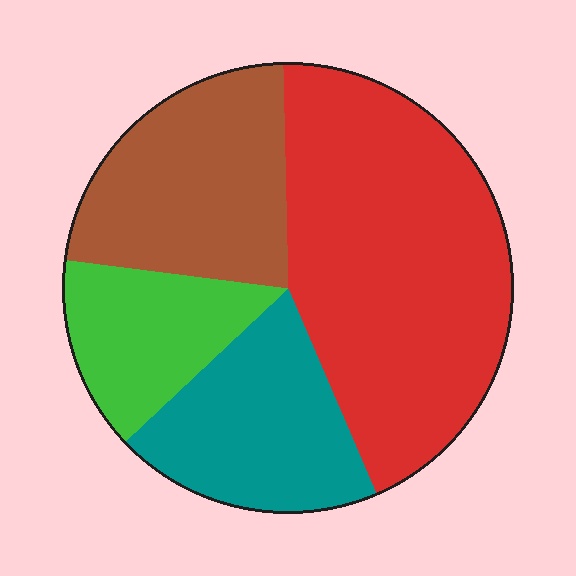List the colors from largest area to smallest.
From largest to smallest: red, brown, teal, green.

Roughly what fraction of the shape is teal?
Teal takes up between a sixth and a third of the shape.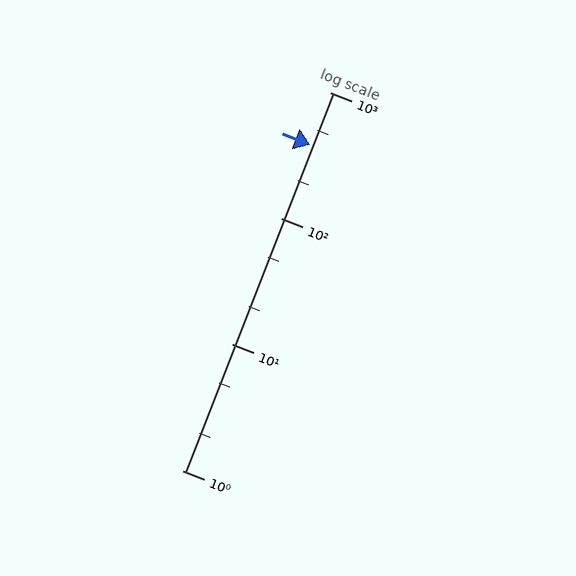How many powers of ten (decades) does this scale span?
The scale spans 3 decades, from 1 to 1000.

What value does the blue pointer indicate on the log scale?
The pointer indicates approximately 380.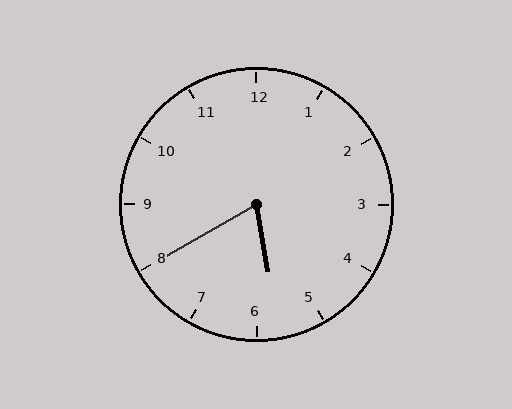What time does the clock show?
5:40.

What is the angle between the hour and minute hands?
Approximately 70 degrees.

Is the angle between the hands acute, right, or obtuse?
It is acute.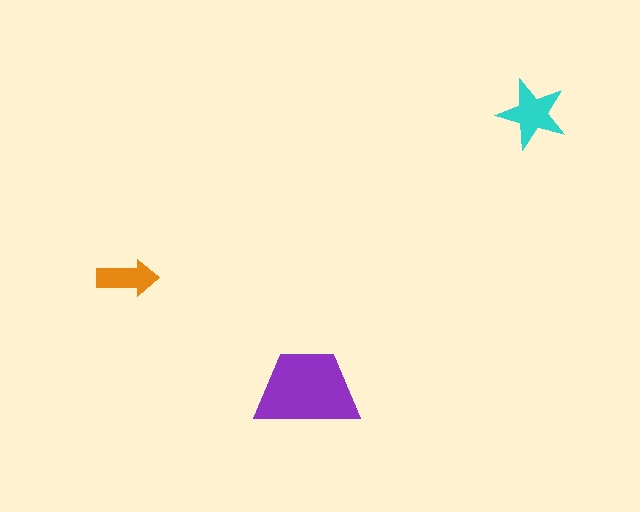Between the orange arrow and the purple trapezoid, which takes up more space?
The purple trapezoid.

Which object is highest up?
The cyan star is topmost.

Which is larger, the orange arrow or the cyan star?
The cyan star.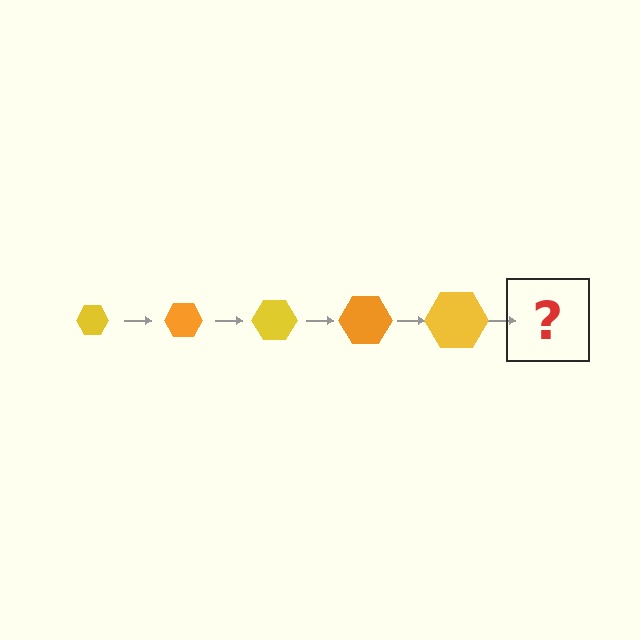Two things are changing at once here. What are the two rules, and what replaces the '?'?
The two rules are that the hexagon grows larger each step and the color cycles through yellow and orange. The '?' should be an orange hexagon, larger than the previous one.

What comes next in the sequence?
The next element should be an orange hexagon, larger than the previous one.